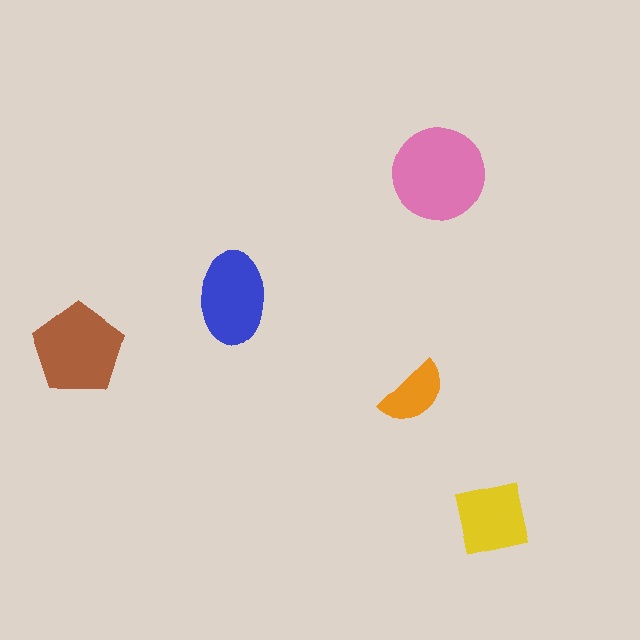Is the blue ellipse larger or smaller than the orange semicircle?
Larger.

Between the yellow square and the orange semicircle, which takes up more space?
The yellow square.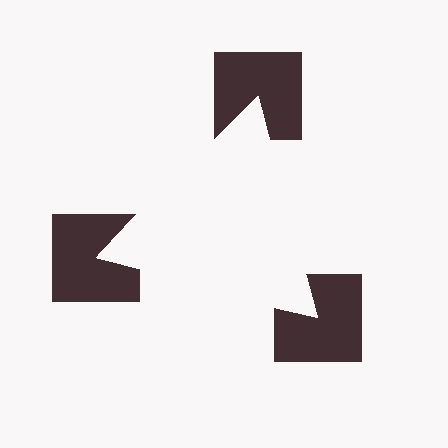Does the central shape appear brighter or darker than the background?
It typically appears slightly brighter than the background, even though no actual brightness change is drawn.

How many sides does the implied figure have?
3 sides.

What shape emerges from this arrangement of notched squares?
An illusory triangle — its edges are inferred from the aligned wedge cuts in the notched squares, not physically drawn.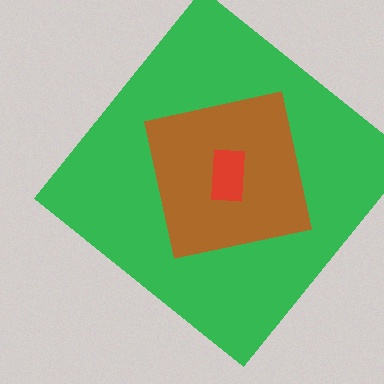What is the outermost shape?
The green diamond.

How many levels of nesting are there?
3.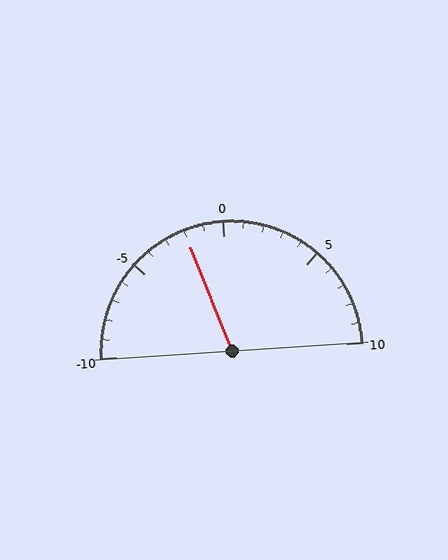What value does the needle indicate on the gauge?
The needle indicates approximately -2.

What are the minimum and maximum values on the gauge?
The gauge ranges from -10 to 10.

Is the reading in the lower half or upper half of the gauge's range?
The reading is in the lower half of the range (-10 to 10).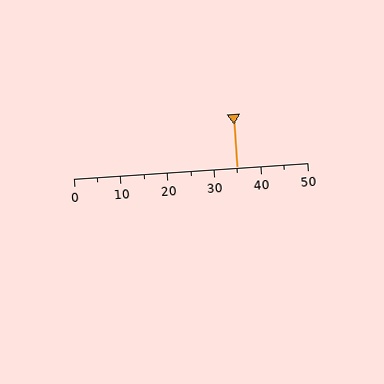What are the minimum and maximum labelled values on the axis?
The axis runs from 0 to 50.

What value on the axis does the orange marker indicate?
The marker indicates approximately 35.